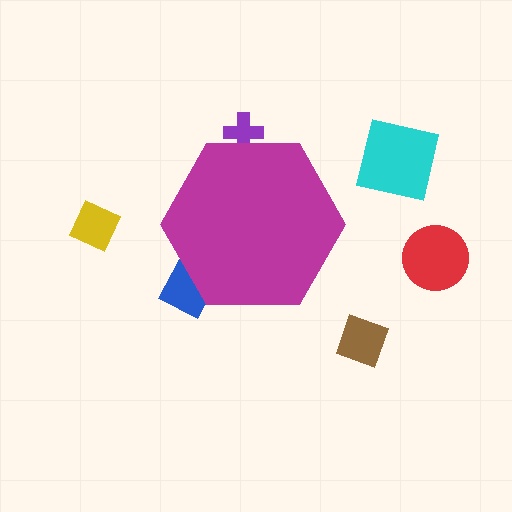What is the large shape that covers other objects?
A magenta hexagon.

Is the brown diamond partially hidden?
No, the brown diamond is fully visible.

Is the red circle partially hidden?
No, the red circle is fully visible.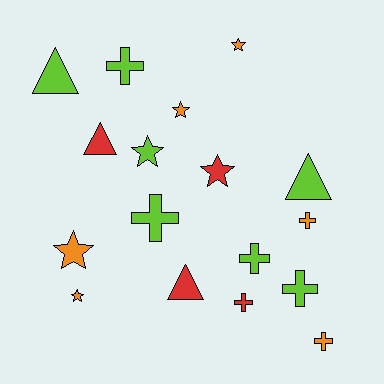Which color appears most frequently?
Lime, with 7 objects.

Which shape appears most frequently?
Cross, with 7 objects.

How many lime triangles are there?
There are 2 lime triangles.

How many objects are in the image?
There are 17 objects.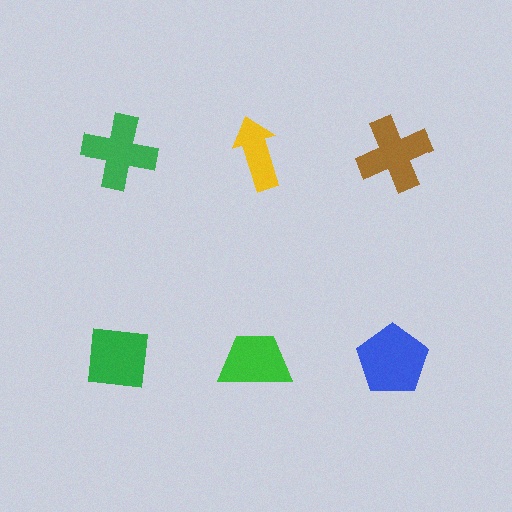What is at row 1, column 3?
A brown cross.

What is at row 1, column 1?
A green cross.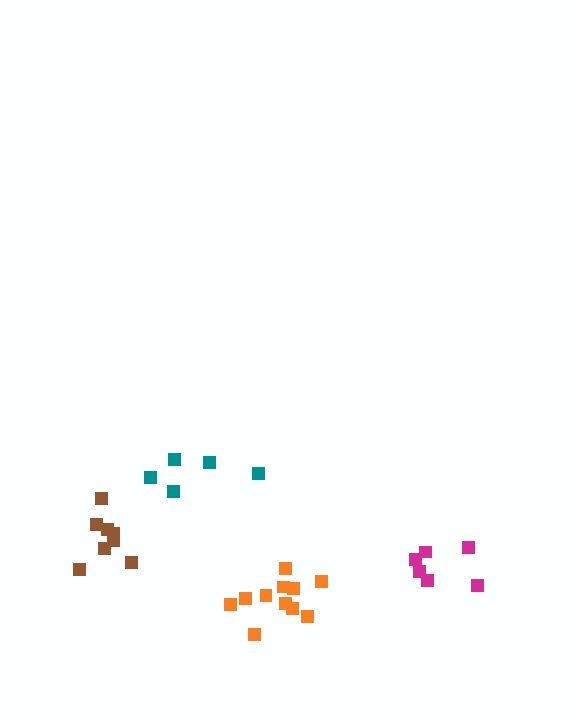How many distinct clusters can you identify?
There are 4 distinct clusters.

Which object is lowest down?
The orange cluster is bottommost.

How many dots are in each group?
Group 1: 5 dots, Group 2: 8 dots, Group 3: 11 dots, Group 4: 6 dots (30 total).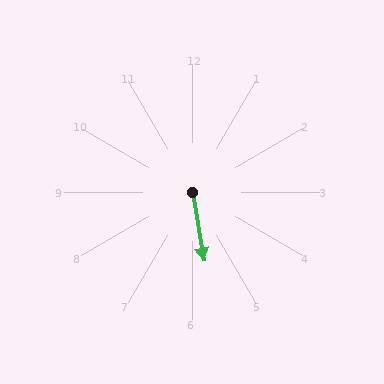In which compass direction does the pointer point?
South.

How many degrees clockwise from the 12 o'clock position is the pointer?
Approximately 170 degrees.